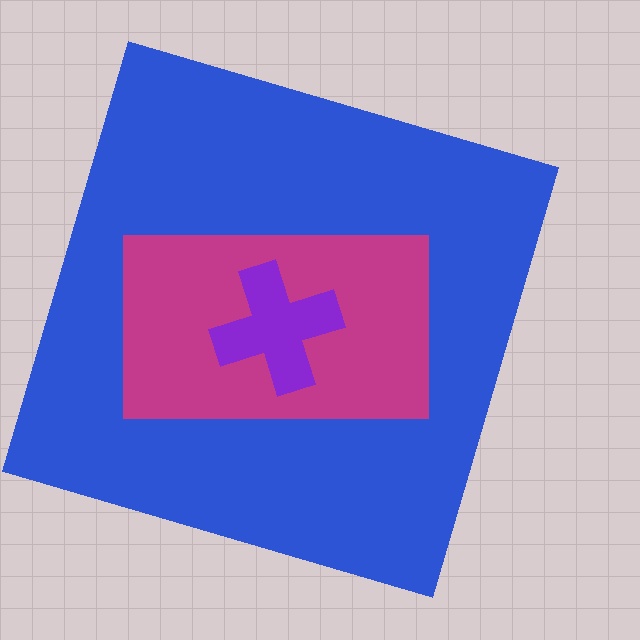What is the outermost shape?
The blue square.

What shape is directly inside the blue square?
The magenta rectangle.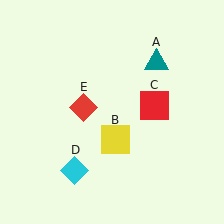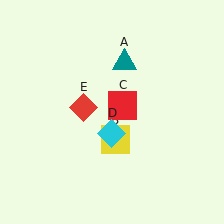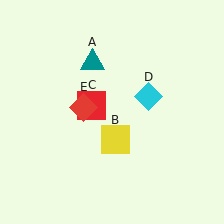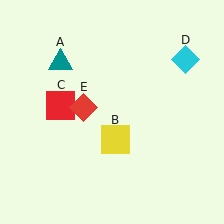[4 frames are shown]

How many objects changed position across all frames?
3 objects changed position: teal triangle (object A), red square (object C), cyan diamond (object D).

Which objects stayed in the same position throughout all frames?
Yellow square (object B) and red diamond (object E) remained stationary.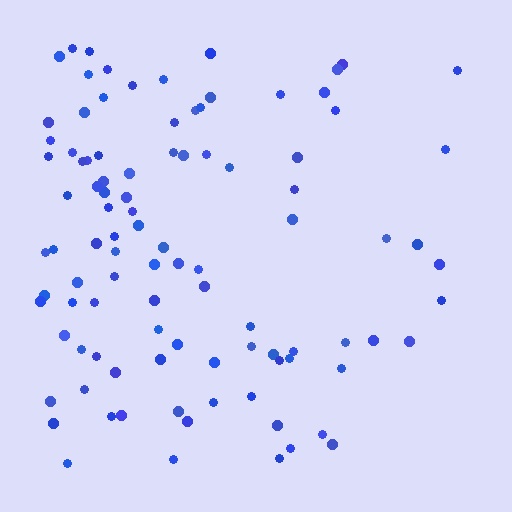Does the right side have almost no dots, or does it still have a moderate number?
Still a moderate number, just noticeably fewer than the left.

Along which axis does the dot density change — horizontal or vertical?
Horizontal.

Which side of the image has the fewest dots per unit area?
The right.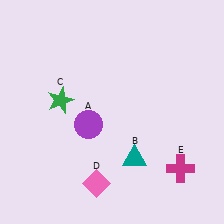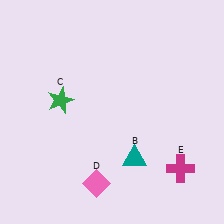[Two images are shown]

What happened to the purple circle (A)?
The purple circle (A) was removed in Image 2. It was in the bottom-left area of Image 1.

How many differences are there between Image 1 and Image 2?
There is 1 difference between the two images.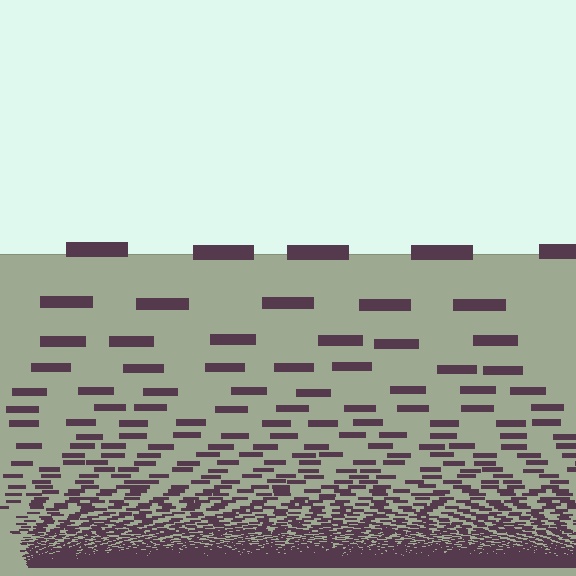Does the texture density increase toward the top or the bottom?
Density increases toward the bottom.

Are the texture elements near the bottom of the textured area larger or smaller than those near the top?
Smaller. The gradient is inverted — elements near the bottom are smaller and denser.